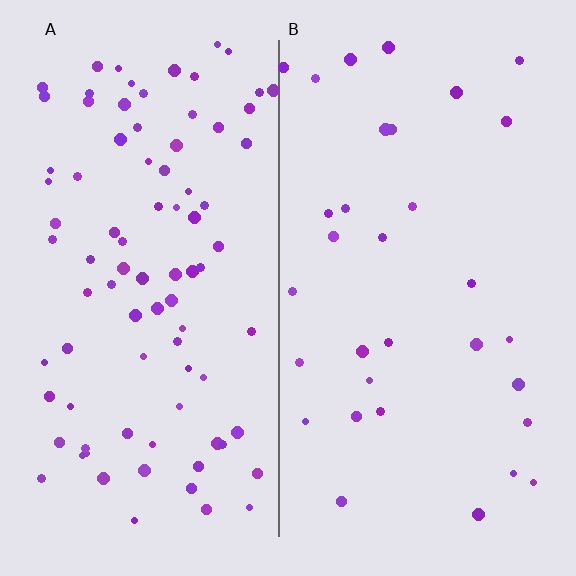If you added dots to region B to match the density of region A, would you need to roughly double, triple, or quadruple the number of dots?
Approximately triple.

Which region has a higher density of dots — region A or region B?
A (the left).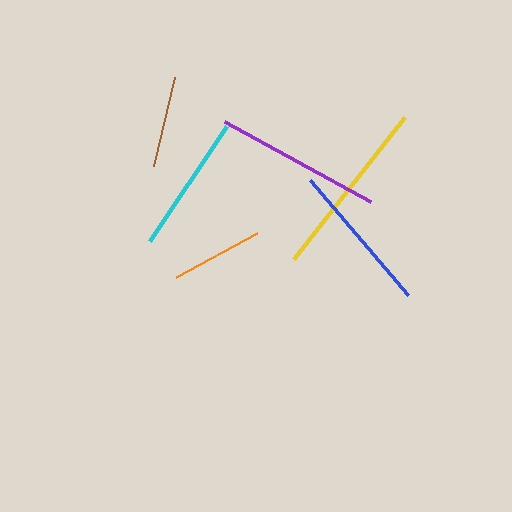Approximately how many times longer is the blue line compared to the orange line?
The blue line is approximately 1.6 times the length of the orange line.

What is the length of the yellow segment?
The yellow segment is approximately 180 pixels long.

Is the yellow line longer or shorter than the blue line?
The yellow line is longer than the blue line.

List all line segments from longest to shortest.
From longest to shortest: yellow, purple, blue, cyan, orange, brown.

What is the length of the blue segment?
The blue segment is approximately 152 pixels long.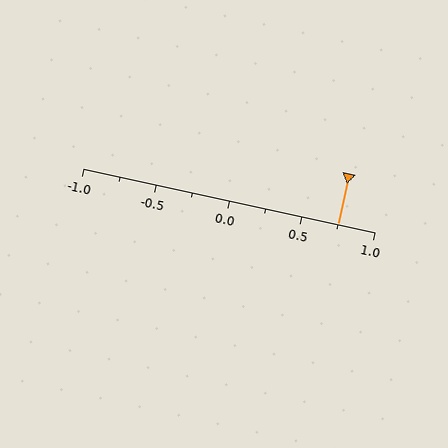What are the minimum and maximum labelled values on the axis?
The axis runs from -1.0 to 1.0.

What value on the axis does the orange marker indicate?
The marker indicates approximately 0.75.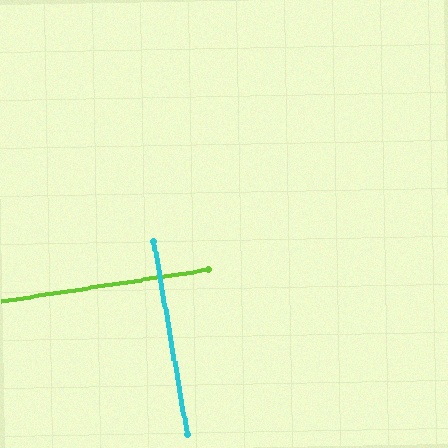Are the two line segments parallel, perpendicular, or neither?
Perpendicular — they meet at approximately 89°.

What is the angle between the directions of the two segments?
Approximately 89 degrees.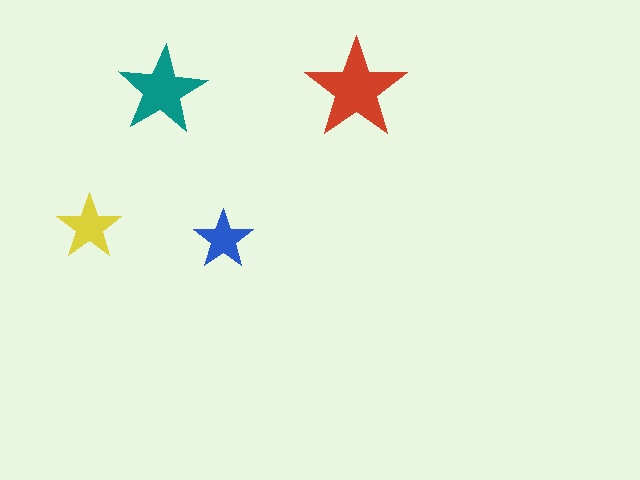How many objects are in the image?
There are 4 objects in the image.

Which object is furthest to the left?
The yellow star is leftmost.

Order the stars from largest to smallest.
the red one, the teal one, the yellow one, the blue one.